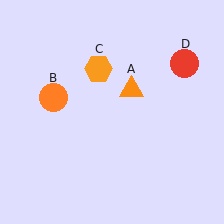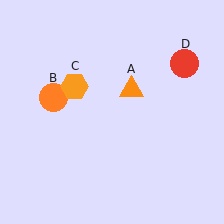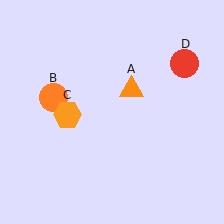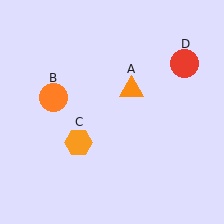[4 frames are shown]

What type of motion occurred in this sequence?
The orange hexagon (object C) rotated counterclockwise around the center of the scene.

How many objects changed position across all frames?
1 object changed position: orange hexagon (object C).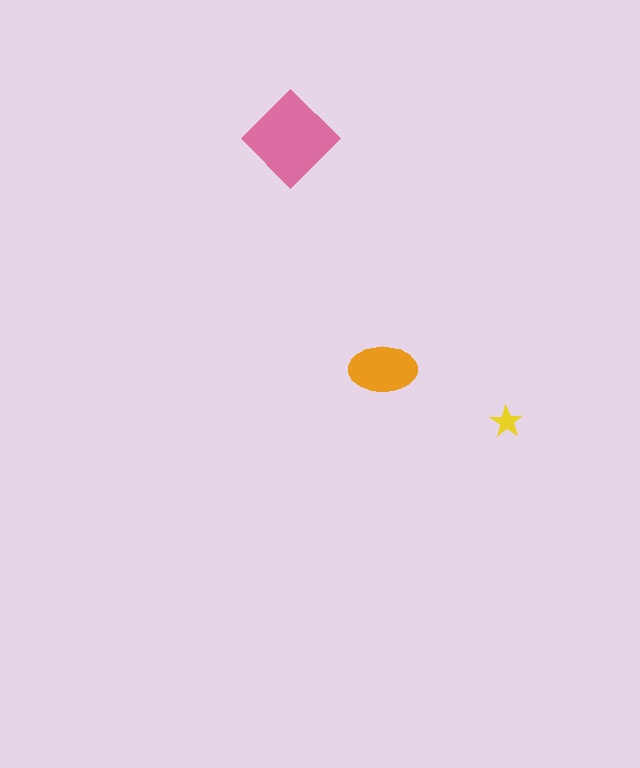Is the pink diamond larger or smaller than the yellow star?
Larger.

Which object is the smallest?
The yellow star.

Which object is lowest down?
The yellow star is bottommost.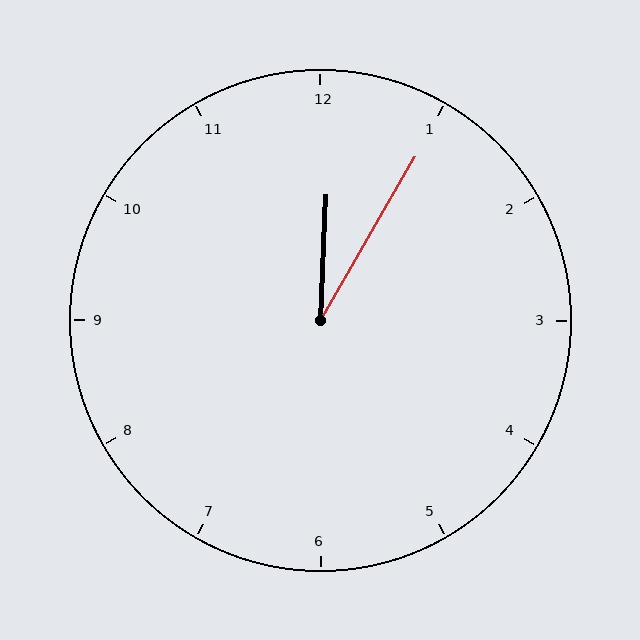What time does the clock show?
12:05.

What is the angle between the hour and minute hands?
Approximately 28 degrees.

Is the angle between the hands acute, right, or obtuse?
It is acute.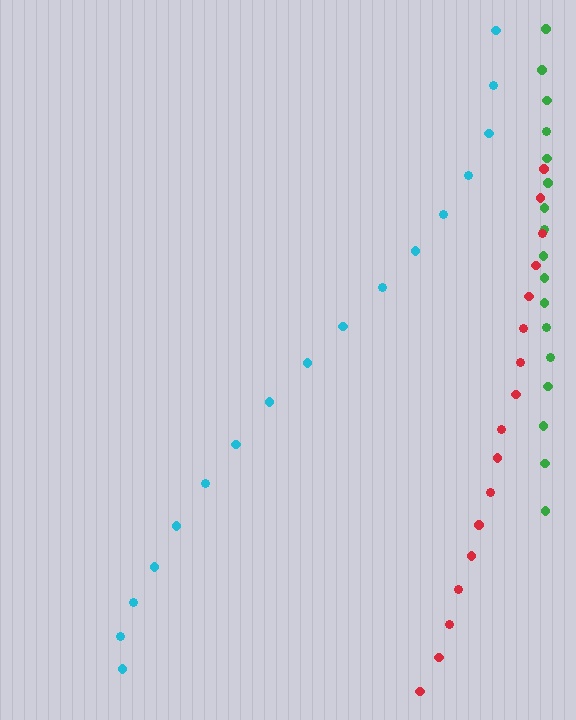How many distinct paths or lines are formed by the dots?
There are 3 distinct paths.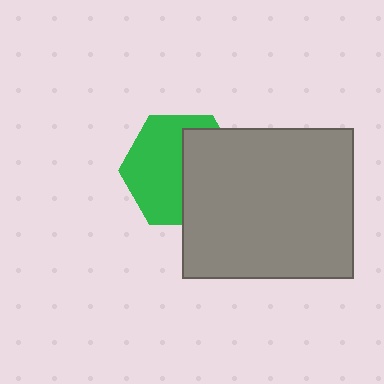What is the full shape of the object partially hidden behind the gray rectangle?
The partially hidden object is a green hexagon.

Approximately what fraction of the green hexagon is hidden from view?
Roughly 45% of the green hexagon is hidden behind the gray rectangle.